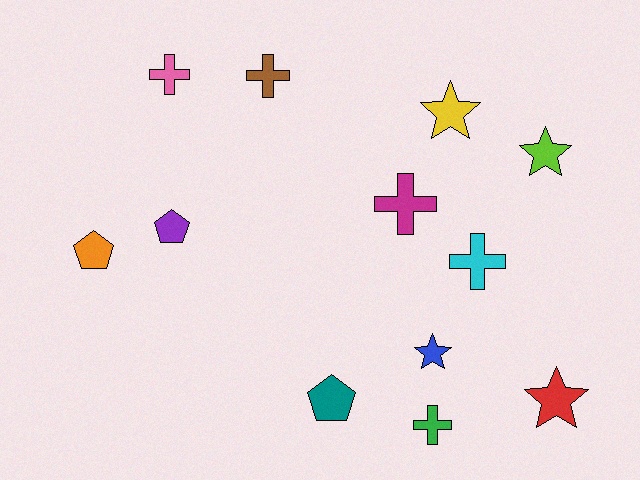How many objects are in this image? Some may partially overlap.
There are 12 objects.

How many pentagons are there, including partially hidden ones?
There are 3 pentagons.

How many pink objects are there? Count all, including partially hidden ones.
There is 1 pink object.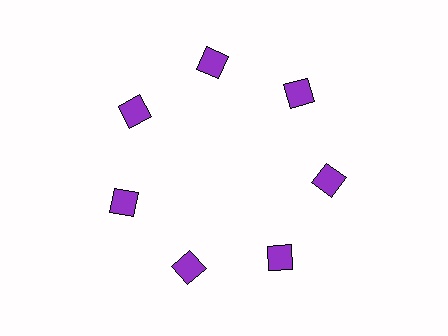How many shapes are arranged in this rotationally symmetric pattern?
There are 7 shapes, arranged in 7 groups of 1.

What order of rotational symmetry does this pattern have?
This pattern has 7-fold rotational symmetry.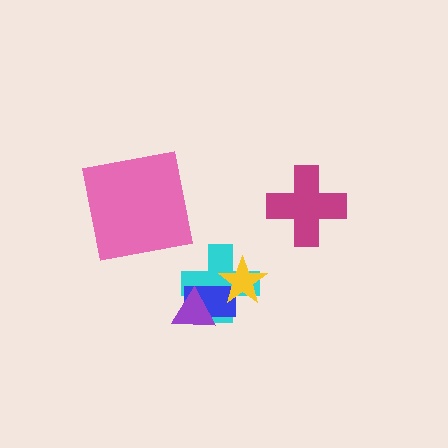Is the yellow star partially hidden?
No, no other shape covers it.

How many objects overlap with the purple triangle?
2 objects overlap with the purple triangle.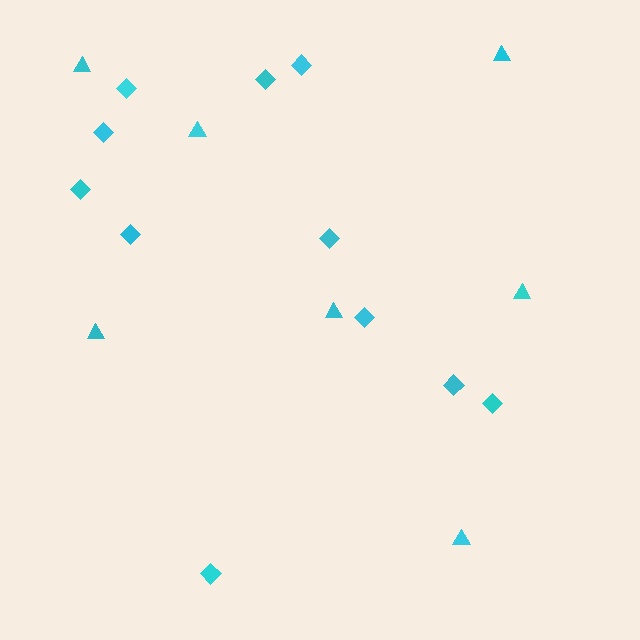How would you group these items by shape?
There are 2 groups: one group of triangles (7) and one group of diamonds (11).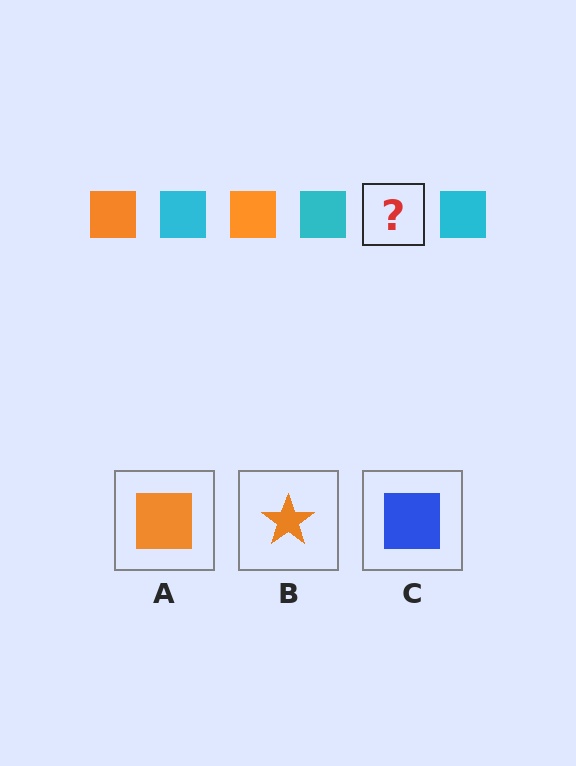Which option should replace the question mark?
Option A.